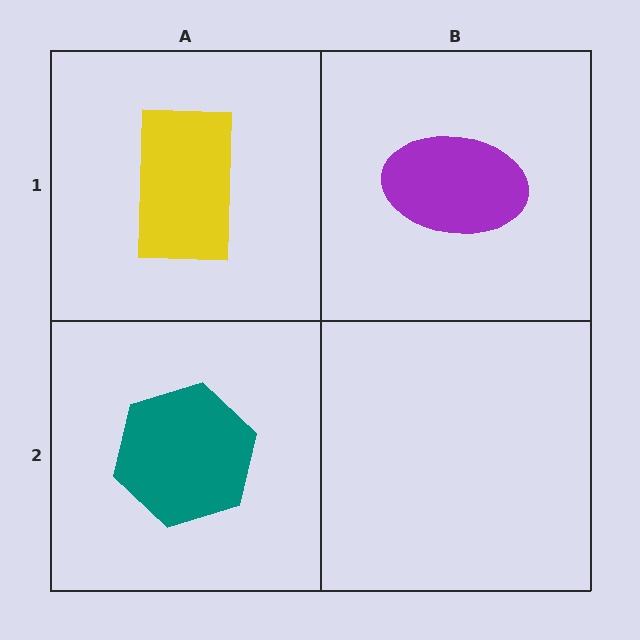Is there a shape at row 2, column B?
No, that cell is empty.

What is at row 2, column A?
A teal hexagon.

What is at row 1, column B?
A purple ellipse.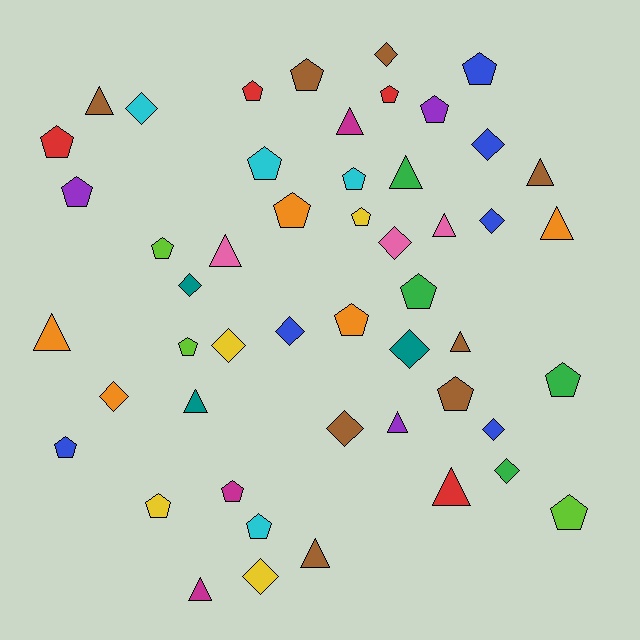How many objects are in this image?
There are 50 objects.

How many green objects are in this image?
There are 4 green objects.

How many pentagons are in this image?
There are 22 pentagons.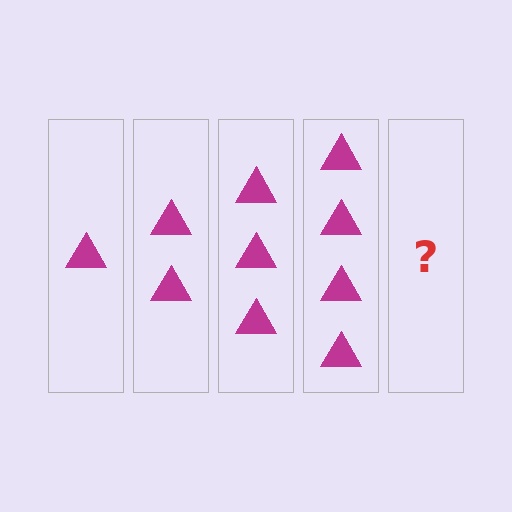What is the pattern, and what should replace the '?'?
The pattern is that each step adds one more triangle. The '?' should be 5 triangles.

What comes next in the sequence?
The next element should be 5 triangles.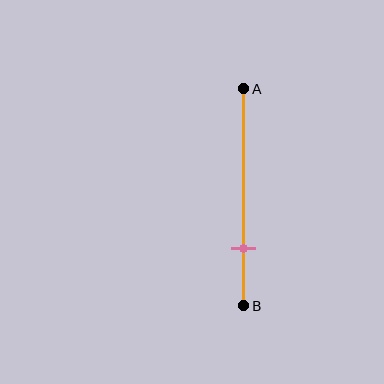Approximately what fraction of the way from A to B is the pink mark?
The pink mark is approximately 75% of the way from A to B.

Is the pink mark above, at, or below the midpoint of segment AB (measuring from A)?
The pink mark is below the midpoint of segment AB.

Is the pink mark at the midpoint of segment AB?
No, the mark is at about 75% from A, not at the 50% midpoint.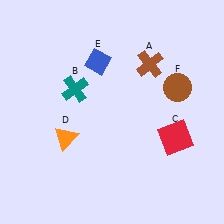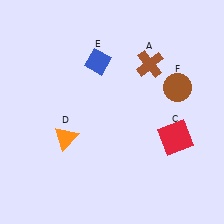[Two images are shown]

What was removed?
The teal cross (B) was removed in Image 2.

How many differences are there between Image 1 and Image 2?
There is 1 difference between the two images.